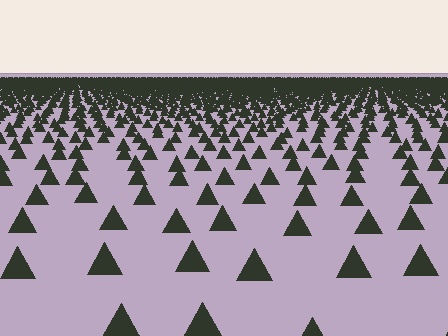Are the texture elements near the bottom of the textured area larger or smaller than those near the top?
Larger. Near the bottom, elements are closer to the viewer and appear at a bigger on-screen size.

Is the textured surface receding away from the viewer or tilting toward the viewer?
The surface is receding away from the viewer. Texture elements get smaller and denser toward the top.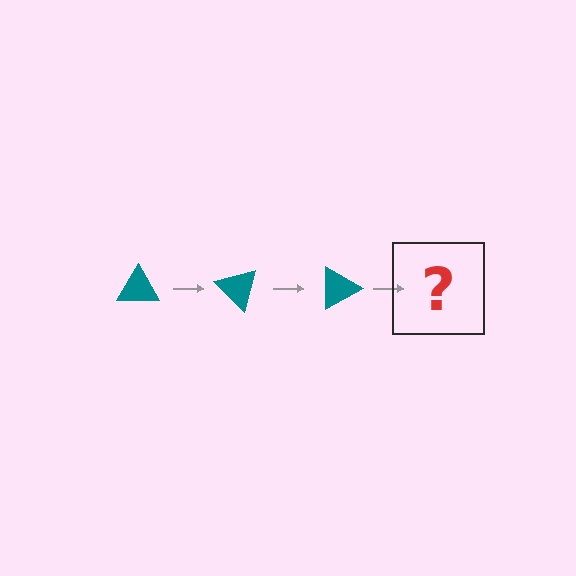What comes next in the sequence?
The next element should be a teal triangle rotated 135 degrees.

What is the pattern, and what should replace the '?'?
The pattern is that the triangle rotates 45 degrees each step. The '?' should be a teal triangle rotated 135 degrees.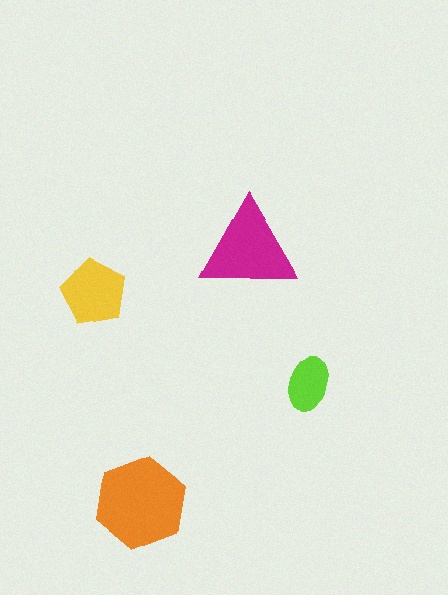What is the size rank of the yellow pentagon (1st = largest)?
3rd.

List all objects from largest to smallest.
The orange hexagon, the magenta triangle, the yellow pentagon, the lime ellipse.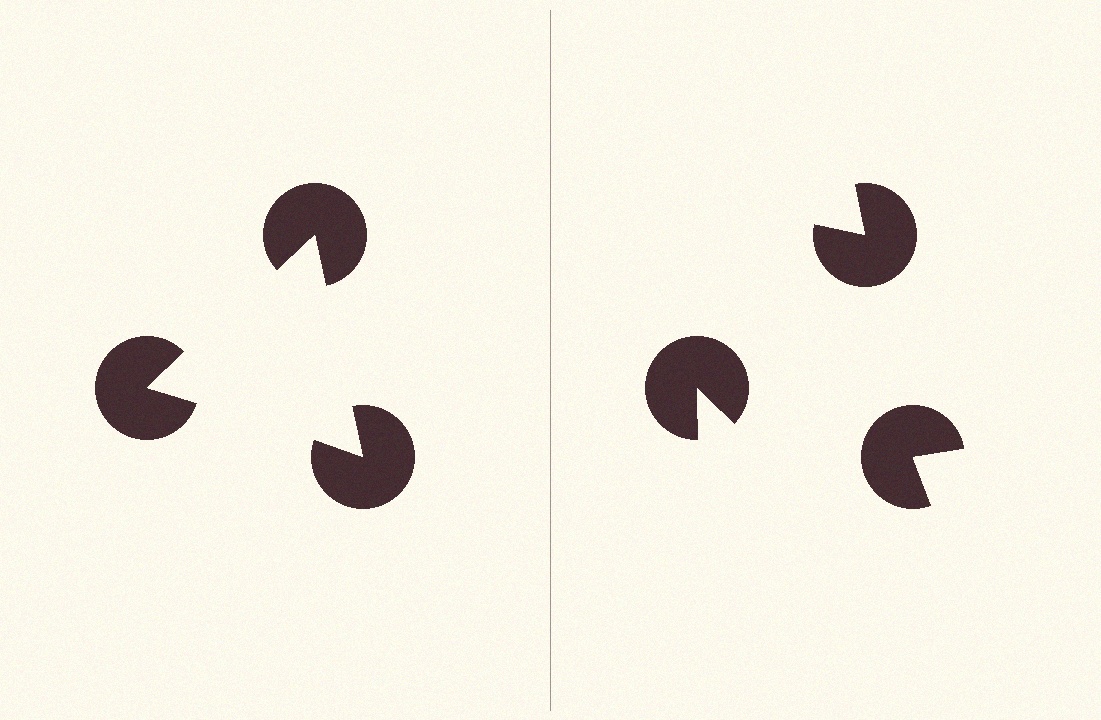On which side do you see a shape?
An illusory triangle appears on the left side. On the right side the wedge cuts are rotated, so no coherent shape forms.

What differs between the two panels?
The pac-man discs are positioned identically on both sides; only the wedge orientations differ. On the left they align to a triangle; on the right they are misaligned.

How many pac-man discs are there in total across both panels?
6 — 3 on each side.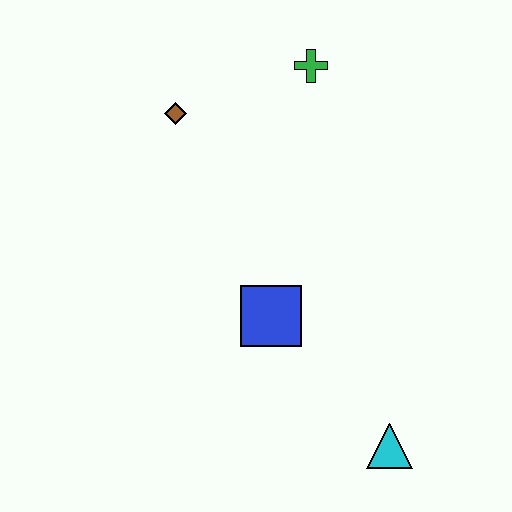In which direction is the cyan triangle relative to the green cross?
The cyan triangle is below the green cross.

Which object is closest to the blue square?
The cyan triangle is closest to the blue square.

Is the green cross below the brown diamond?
No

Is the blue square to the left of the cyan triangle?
Yes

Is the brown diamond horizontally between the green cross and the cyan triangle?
No